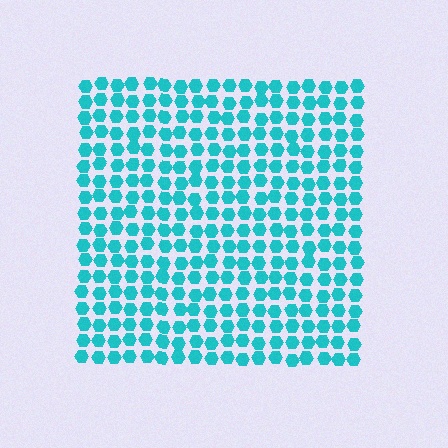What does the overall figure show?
The overall figure shows a square.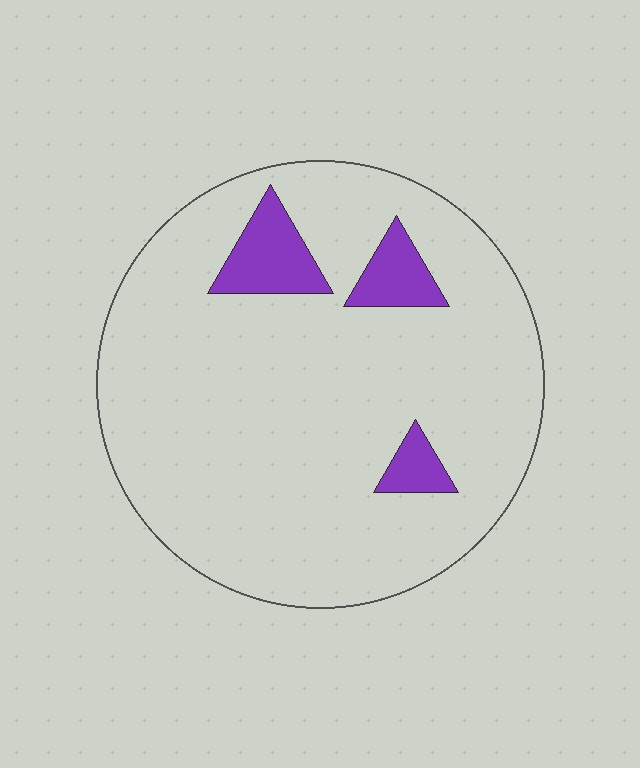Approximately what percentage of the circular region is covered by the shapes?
Approximately 10%.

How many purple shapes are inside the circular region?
3.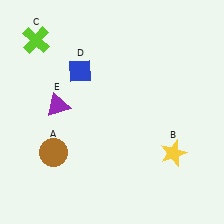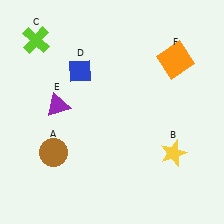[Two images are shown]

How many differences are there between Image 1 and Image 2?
There is 1 difference between the two images.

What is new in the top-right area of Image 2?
An orange square (F) was added in the top-right area of Image 2.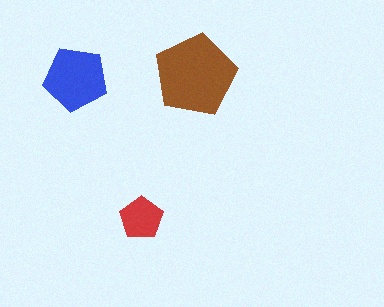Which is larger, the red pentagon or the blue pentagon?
The blue one.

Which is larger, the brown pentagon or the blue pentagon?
The brown one.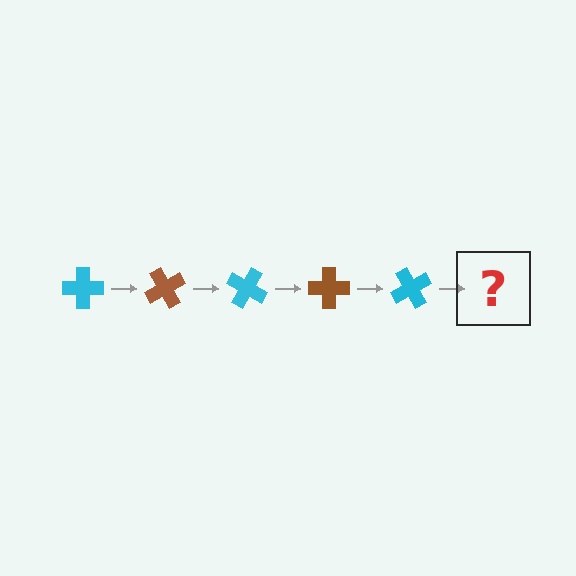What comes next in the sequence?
The next element should be a brown cross, rotated 300 degrees from the start.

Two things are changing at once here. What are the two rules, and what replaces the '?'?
The two rules are that it rotates 60 degrees each step and the color cycles through cyan and brown. The '?' should be a brown cross, rotated 300 degrees from the start.